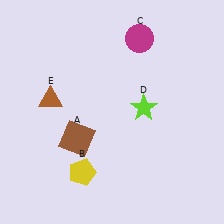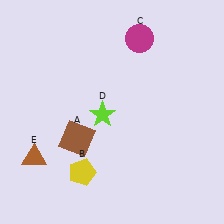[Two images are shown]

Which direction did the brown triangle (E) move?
The brown triangle (E) moved down.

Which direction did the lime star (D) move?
The lime star (D) moved left.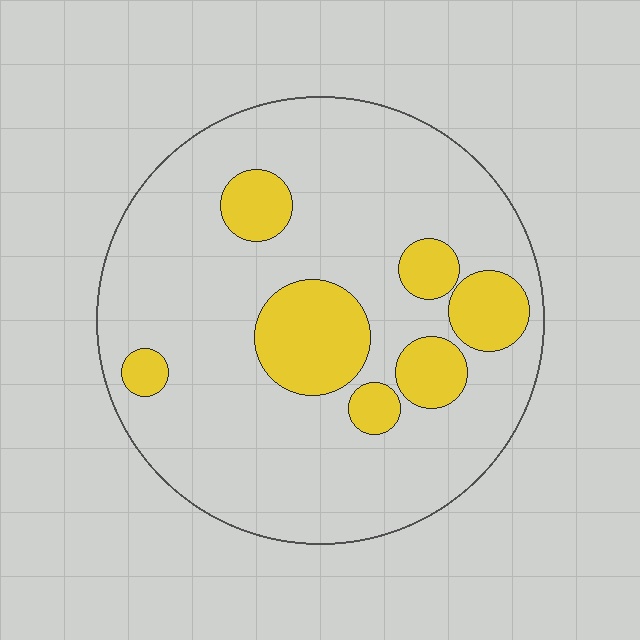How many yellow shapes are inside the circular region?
7.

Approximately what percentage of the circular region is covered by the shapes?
Approximately 20%.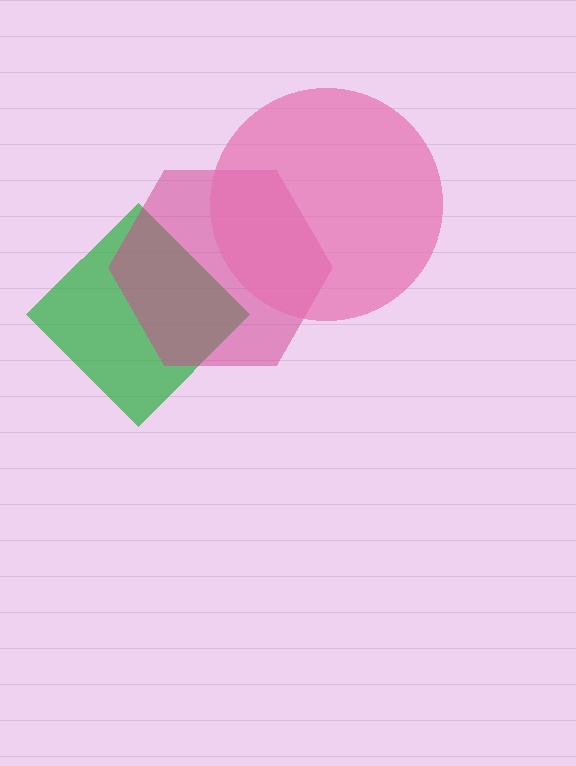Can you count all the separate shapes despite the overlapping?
Yes, there are 3 separate shapes.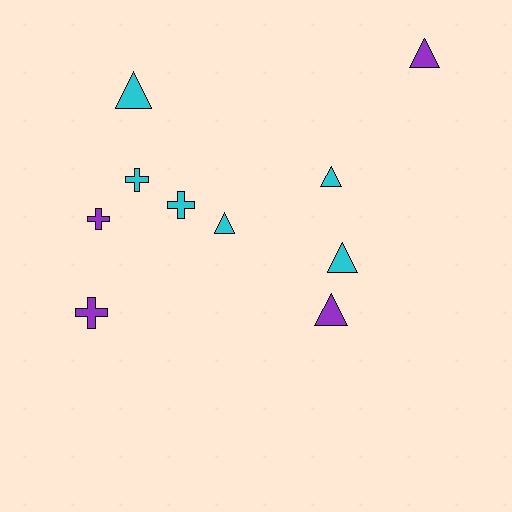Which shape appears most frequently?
Triangle, with 6 objects.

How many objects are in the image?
There are 10 objects.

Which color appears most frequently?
Cyan, with 6 objects.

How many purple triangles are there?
There are 2 purple triangles.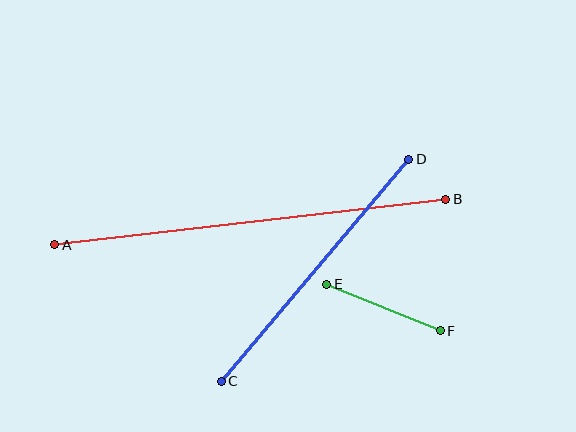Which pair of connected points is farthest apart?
Points A and B are farthest apart.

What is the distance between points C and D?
The distance is approximately 291 pixels.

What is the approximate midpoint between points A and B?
The midpoint is at approximately (250, 222) pixels.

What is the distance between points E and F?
The distance is approximately 122 pixels.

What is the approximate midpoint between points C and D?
The midpoint is at approximately (315, 270) pixels.